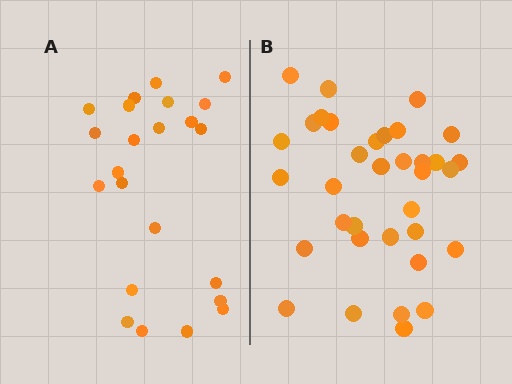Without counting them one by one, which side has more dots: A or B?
Region B (the right region) has more dots.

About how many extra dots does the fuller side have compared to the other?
Region B has roughly 12 or so more dots than region A.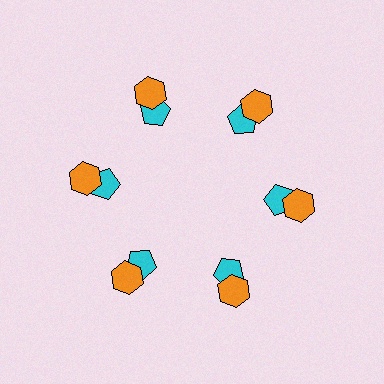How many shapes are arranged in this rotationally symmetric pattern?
There are 12 shapes, arranged in 6 groups of 2.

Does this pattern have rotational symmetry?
Yes, this pattern has 6-fold rotational symmetry. It looks the same after rotating 60 degrees around the center.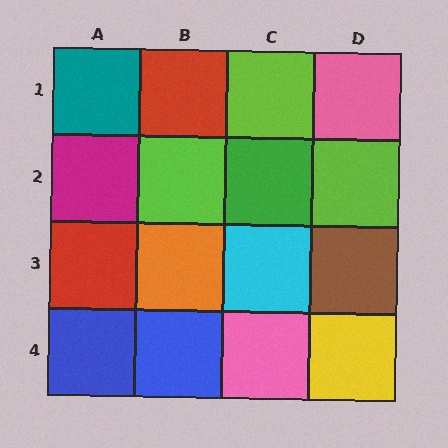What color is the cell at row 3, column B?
Orange.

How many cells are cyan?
1 cell is cyan.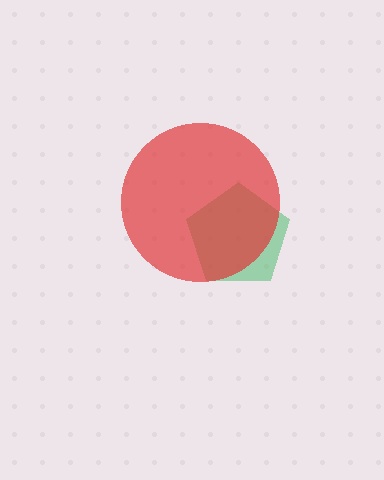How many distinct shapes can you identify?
There are 2 distinct shapes: a green pentagon, a red circle.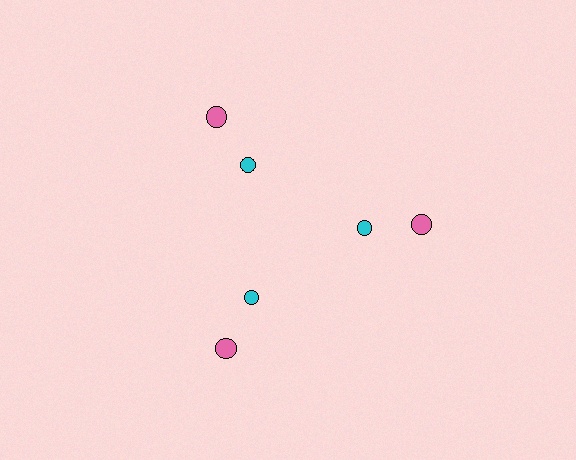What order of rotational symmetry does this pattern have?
This pattern has 3-fold rotational symmetry.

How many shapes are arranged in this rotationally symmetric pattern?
There are 6 shapes, arranged in 3 groups of 2.